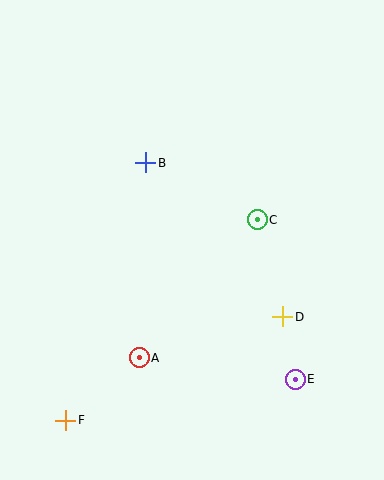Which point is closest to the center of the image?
Point C at (257, 220) is closest to the center.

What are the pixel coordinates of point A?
Point A is at (139, 358).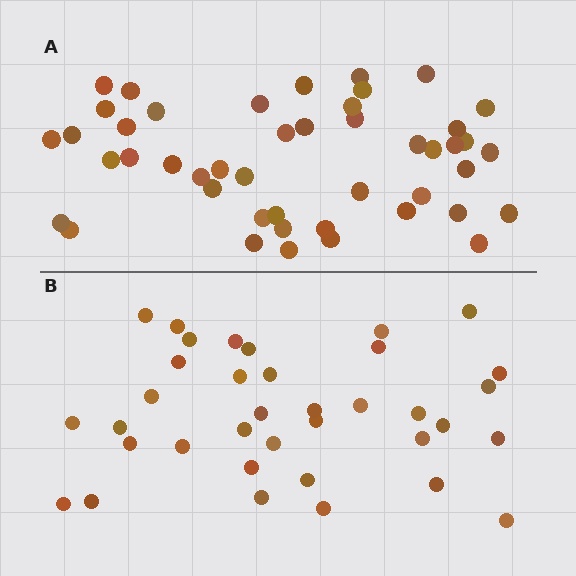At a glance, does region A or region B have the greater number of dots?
Region A (the top region) has more dots.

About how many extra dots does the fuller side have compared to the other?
Region A has roughly 10 or so more dots than region B.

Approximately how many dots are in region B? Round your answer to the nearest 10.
About 40 dots. (The exact count is 36, which rounds to 40.)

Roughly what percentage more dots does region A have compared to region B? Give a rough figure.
About 30% more.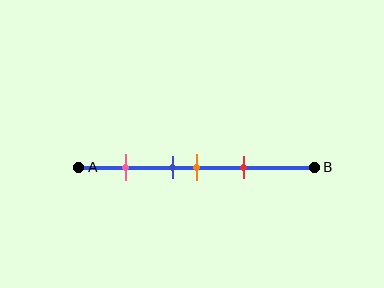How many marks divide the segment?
There are 4 marks dividing the segment.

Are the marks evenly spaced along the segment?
No, the marks are not evenly spaced.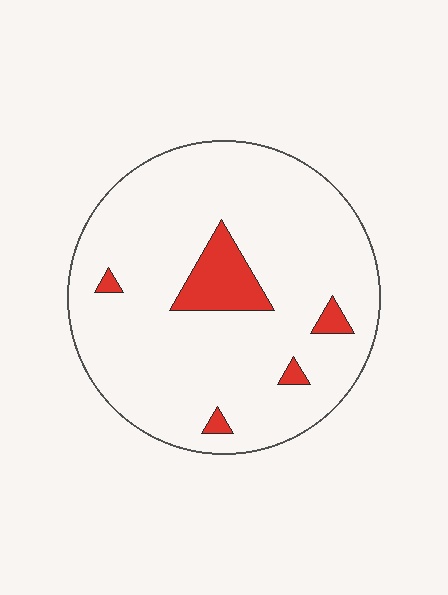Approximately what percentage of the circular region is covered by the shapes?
Approximately 10%.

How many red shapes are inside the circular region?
5.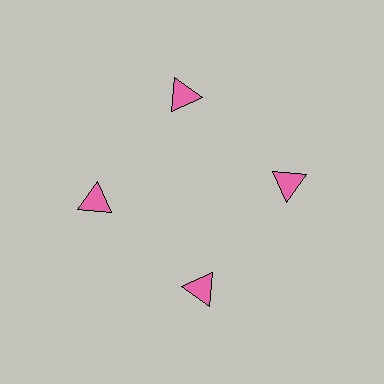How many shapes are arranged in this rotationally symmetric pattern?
There are 4 shapes, arranged in 4 groups of 1.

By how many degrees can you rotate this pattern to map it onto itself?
The pattern maps onto itself every 90 degrees of rotation.